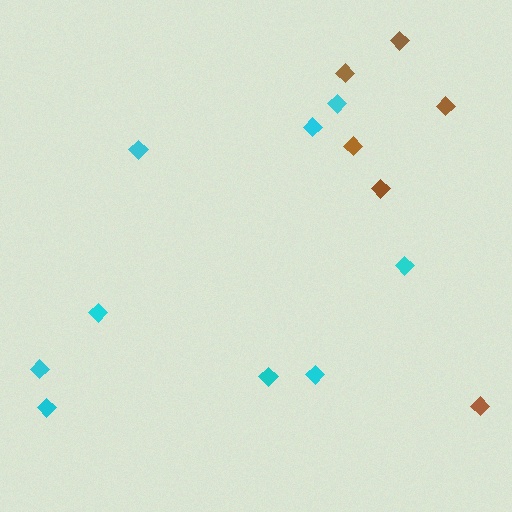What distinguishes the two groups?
There are 2 groups: one group of brown diamonds (6) and one group of cyan diamonds (9).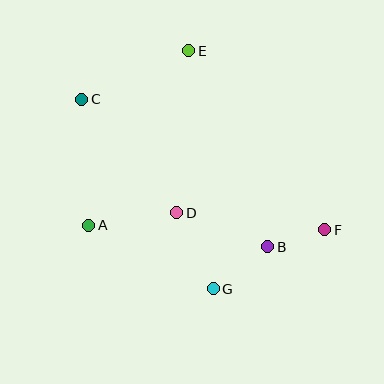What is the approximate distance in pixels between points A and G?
The distance between A and G is approximately 140 pixels.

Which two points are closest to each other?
Points B and F are closest to each other.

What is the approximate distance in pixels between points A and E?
The distance between A and E is approximately 201 pixels.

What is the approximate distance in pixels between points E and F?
The distance between E and F is approximately 225 pixels.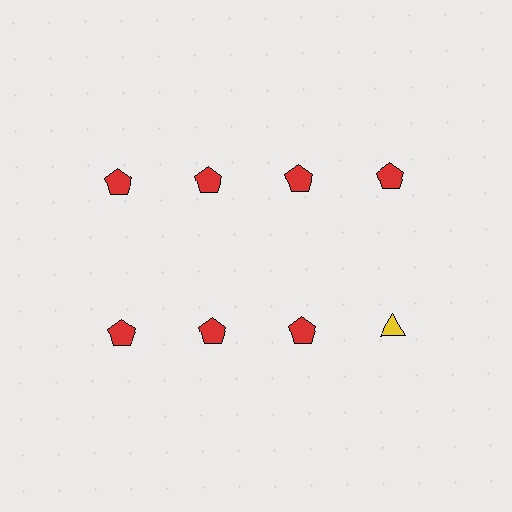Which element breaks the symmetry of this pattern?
The yellow triangle in the second row, second from right column breaks the symmetry. All other shapes are red pentagons.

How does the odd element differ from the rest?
It differs in both color (yellow instead of red) and shape (triangle instead of pentagon).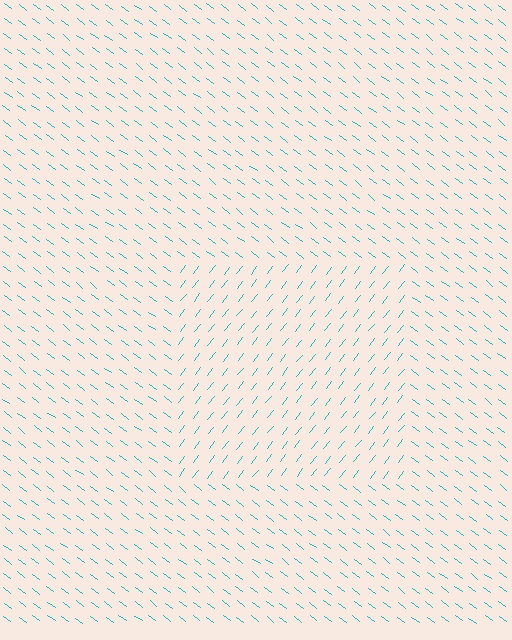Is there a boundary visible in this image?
Yes, there is a texture boundary formed by a change in line orientation.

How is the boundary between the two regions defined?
The boundary is defined purely by a change in line orientation (approximately 89 degrees difference). All lines are the same color and thickness.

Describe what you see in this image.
The image is filled with small cyan line segments. A rectangle region in the image has lines oriented differently from the surrounding lines, creating a visible texture boundary.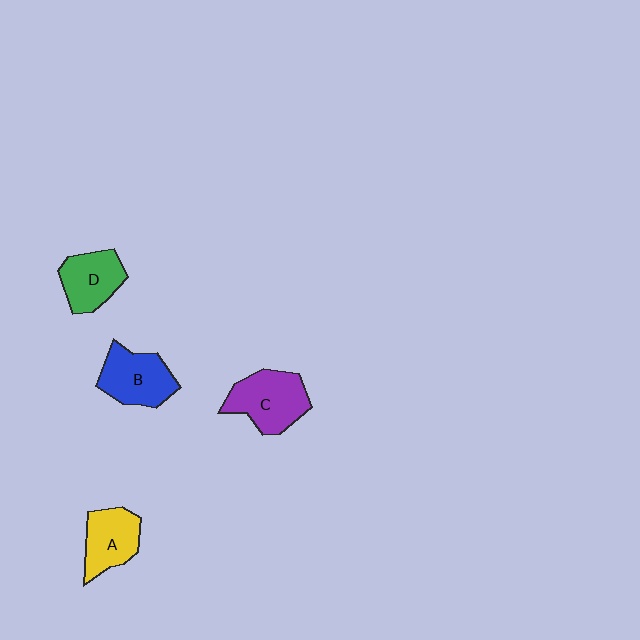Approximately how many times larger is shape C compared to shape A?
Approximately 1.2 times.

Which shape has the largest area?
Shape C (purple).